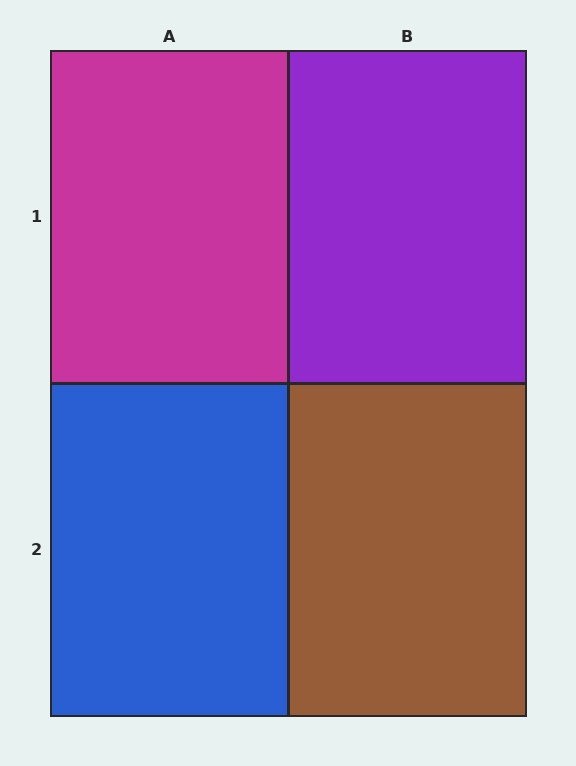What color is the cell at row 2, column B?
Brown.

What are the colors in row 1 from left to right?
Magenta, purple.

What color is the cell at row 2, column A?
Blue.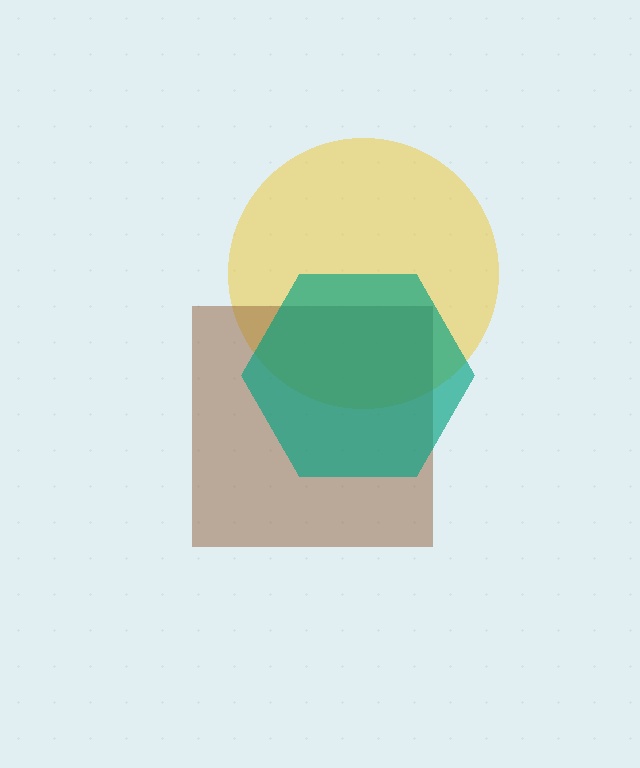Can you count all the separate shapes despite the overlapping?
Yes, there are 3 separate shapes.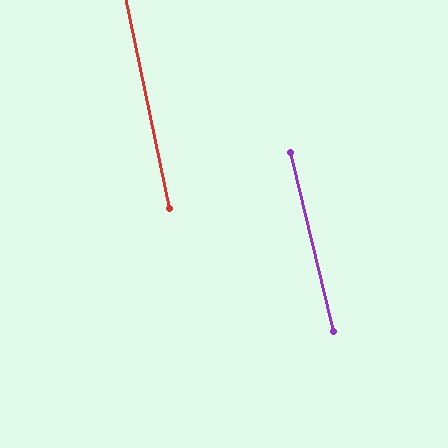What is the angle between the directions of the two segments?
Approximately 2 degrees.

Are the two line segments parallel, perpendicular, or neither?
Parallel — their directions differ by only 1.7°.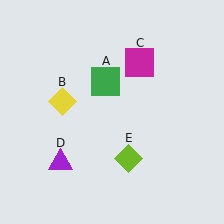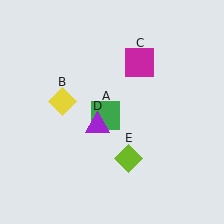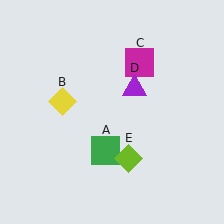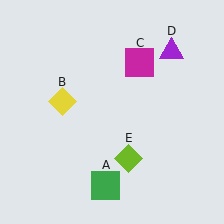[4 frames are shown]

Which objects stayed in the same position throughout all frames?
Yellow diamond (object B) and magenta square (object C) and lime diamond (object E) remained stationary.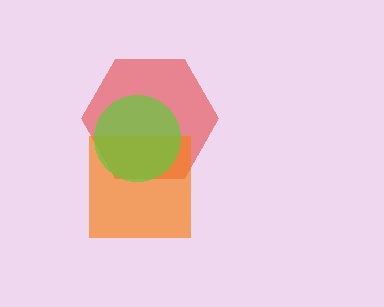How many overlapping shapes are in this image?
There are 3 overlapping shapes in the image.